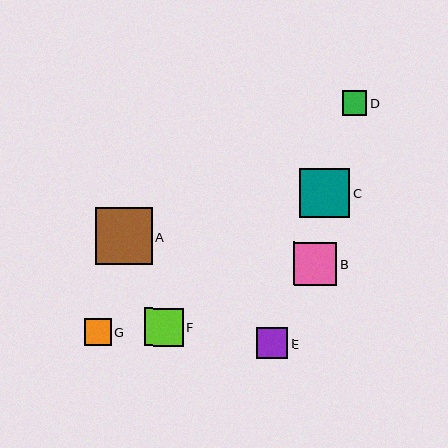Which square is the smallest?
Square D is the smallest with a size of approximately 24 pixels.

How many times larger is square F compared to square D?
Square F is approximately 1.6 times the size of square D.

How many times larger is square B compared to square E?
Square B is approximately 1.4 times the size of square E.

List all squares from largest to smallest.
From largest to smallest: A, C, B, F, E, G, D.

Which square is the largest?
Square A is the largest with a size of approximately 57 pixels.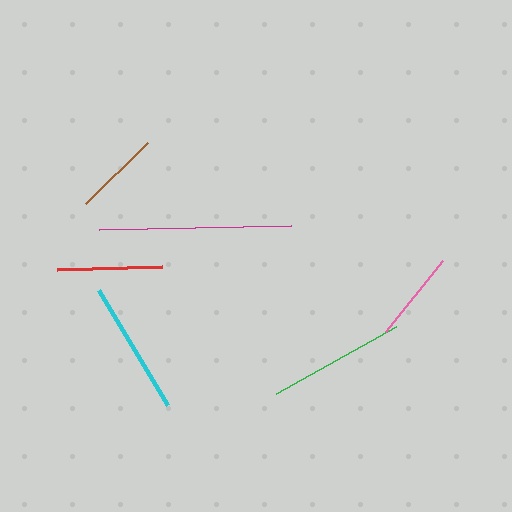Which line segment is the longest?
The magenta line is the longest at approximately 193 pixels.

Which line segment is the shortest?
The brown line is the shortest at approximately 87 pixels.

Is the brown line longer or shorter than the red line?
The red line is longer than the brown line.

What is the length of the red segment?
The red segment is approximately 104 pixels long.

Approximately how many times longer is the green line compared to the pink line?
The green line is approximately 1.5 times the length of the pink line.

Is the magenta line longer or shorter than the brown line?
The magenta line is longer than the brown line.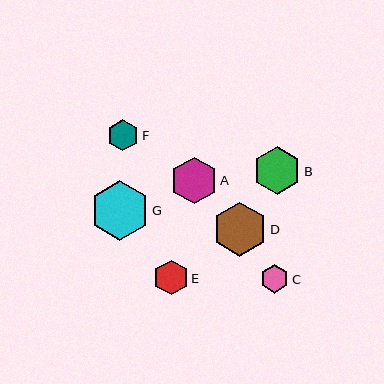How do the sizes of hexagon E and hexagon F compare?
Hexagon E and hexagon F are approximately the same size.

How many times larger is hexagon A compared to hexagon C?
Hexagon A is approximately 1.7 times the size of hexagon C.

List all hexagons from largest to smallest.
From largest to smallest: G, D, B, A, E, F, C.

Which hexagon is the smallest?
Hexagon C is the smallest with a size of approximately 28 pixels.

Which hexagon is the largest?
Hexagon G is the largest with a size of approximately 59 pixels.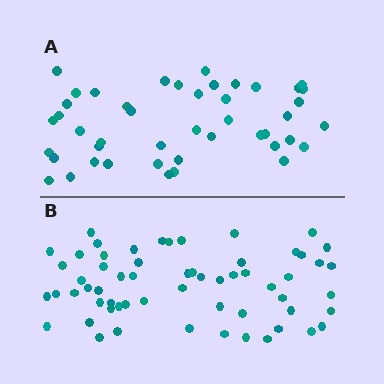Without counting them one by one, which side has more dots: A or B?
Region B (the bottom region) has more dots.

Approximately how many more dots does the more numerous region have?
Region B has approximately 15 more dots than region A.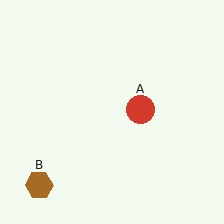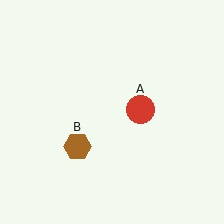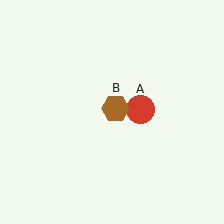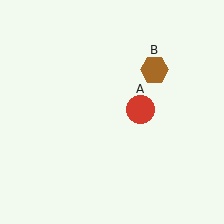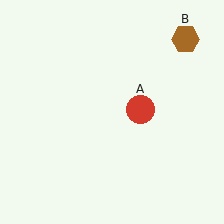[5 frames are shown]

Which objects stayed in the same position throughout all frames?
Red circle (object A) remained stationary.